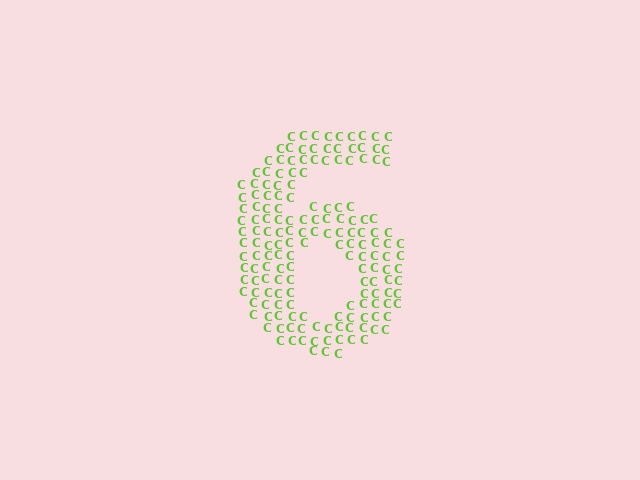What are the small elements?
The small elements are letter C's.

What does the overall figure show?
The overall figure shows the digit 6.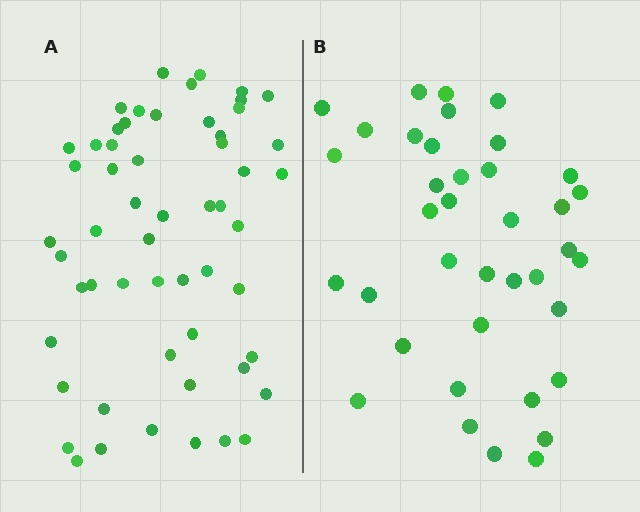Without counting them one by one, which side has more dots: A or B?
Region A (the left region) has more dots.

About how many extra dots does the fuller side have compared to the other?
Region A has approximately 20 more dots than region B.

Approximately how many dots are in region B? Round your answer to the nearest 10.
About 40 dots. (The exact count is 38, which rounds to 40.)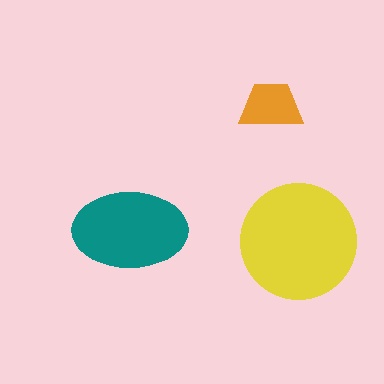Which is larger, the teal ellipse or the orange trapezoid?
The teal ellipse.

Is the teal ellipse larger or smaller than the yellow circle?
Smaller.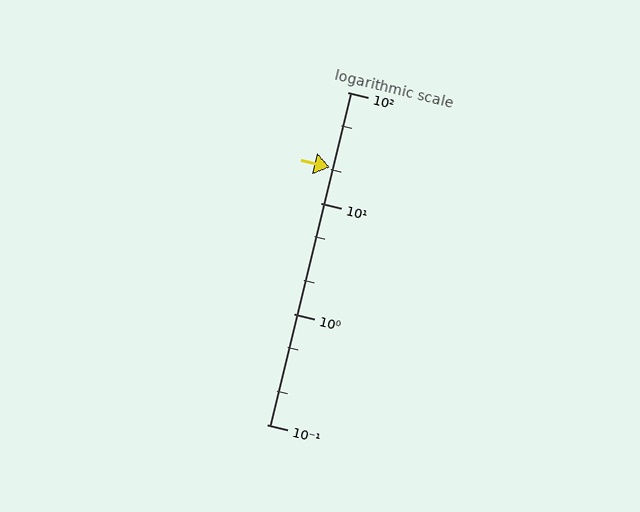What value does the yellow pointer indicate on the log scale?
The pointer indicates approximately 21.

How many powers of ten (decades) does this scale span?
The scale spans 3 decades, from 0.1 to 100.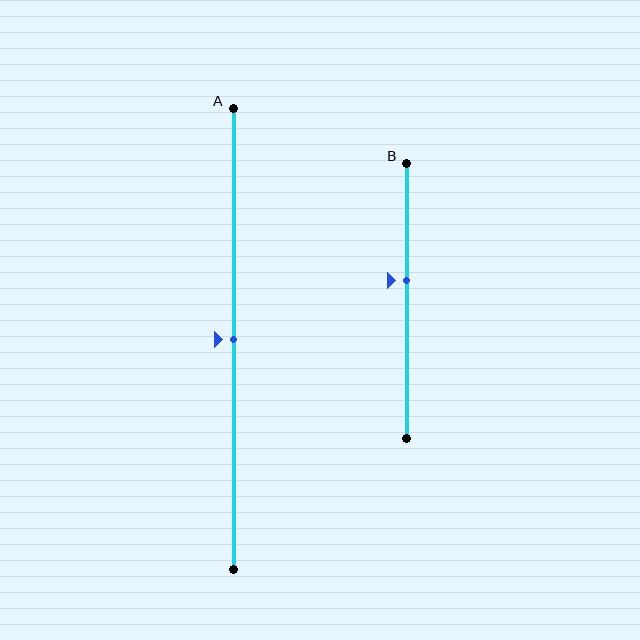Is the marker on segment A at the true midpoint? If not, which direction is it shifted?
Yes, the marker on segment A is at the true midpoint.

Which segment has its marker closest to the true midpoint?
Segment A has its marker closest to the true midpoint.